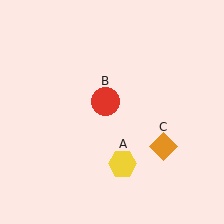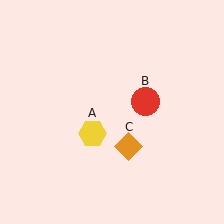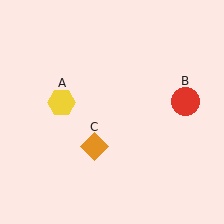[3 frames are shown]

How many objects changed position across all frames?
3 objects changed position: yellow hexagon (object A), red circle (object B), orange diamond (object C).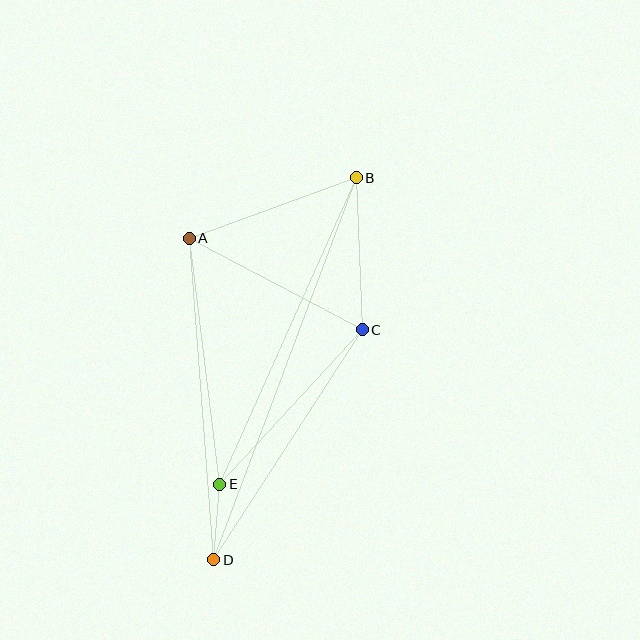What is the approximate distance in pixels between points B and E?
The distance between B and E is approximately 335 pixels.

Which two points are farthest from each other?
Points B and D are farthest from each other.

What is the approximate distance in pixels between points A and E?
The distance between A and E is approximately 247 pixels.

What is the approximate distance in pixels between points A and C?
The distance between A and C is approximately 195 pixels.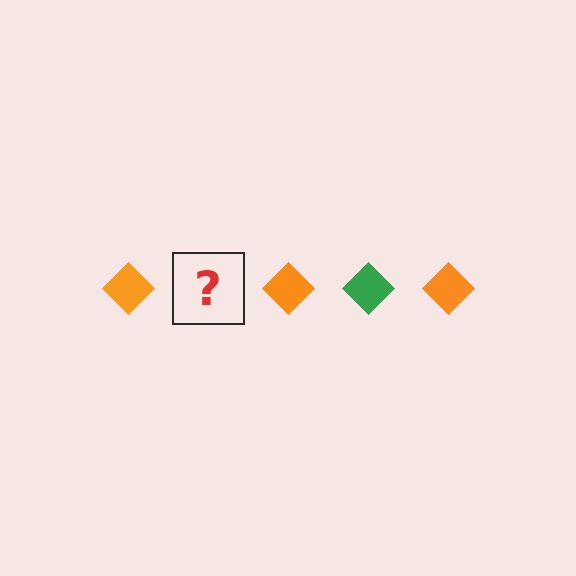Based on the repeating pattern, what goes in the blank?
The blank should be a green diamond.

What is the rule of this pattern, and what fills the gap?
The rule is that the pattern cycles through orange, green diamonds. The gap should be filled with a green diamond.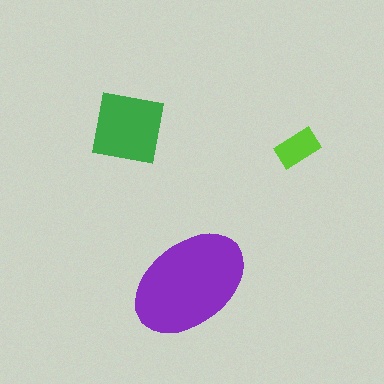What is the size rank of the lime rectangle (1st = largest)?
3rd.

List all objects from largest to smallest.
The purple ellipse, the green square, the lime rectangle.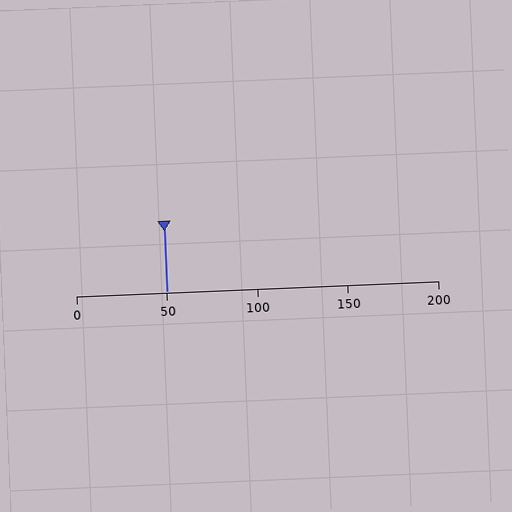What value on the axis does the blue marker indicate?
The marker indicates approximately 50.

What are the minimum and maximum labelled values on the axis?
The axis runs from 0 to 200.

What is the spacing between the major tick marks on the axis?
The major ticks are spaced 50 apart.